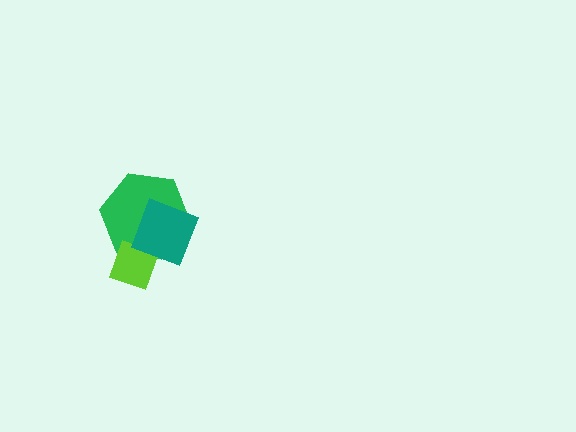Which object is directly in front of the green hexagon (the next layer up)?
The lime diamond is directly in front of the green hexagon.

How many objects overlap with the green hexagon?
2 objects overlap with the green hexagon.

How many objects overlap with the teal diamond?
2 objects overlap with the teal diamond.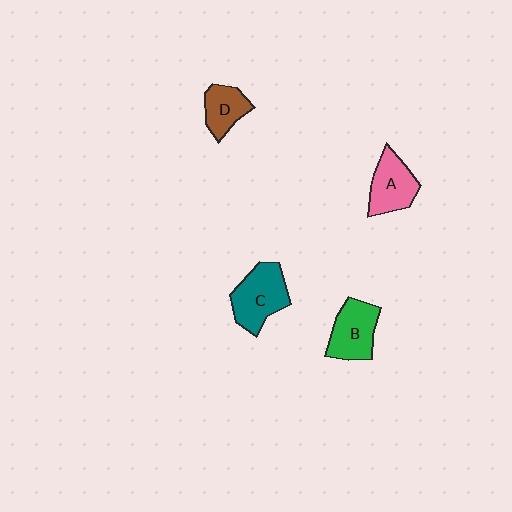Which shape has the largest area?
Shape C (teal).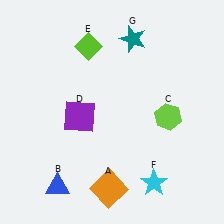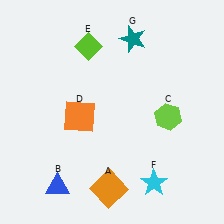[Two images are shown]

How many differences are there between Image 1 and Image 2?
There is 1 difference between the two images.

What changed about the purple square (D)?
In Image 1, D is purple. In Image 2, it changed to orange.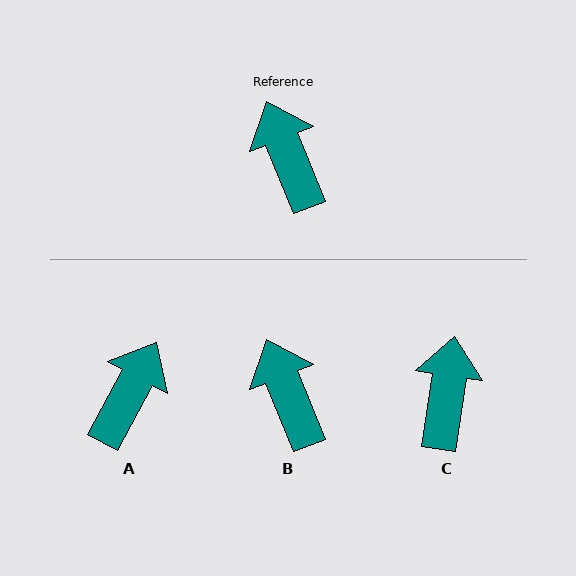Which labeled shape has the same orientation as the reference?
B.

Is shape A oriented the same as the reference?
No, it is off by about 50 degrees.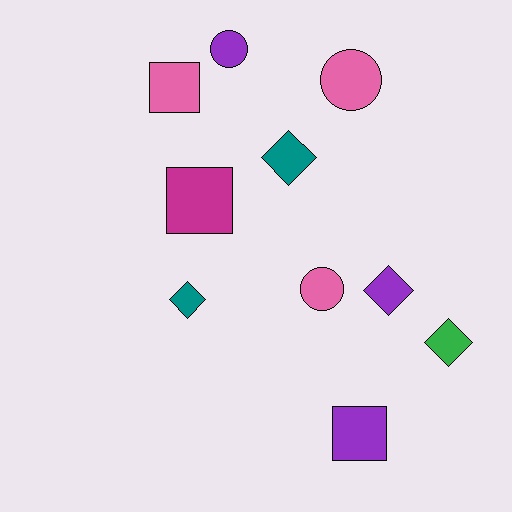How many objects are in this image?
There are 10 objects.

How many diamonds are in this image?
There are 4 diamonds.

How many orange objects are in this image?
There are no orange objects.